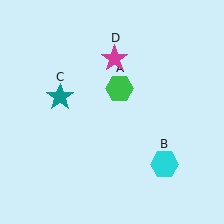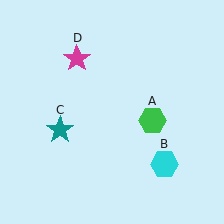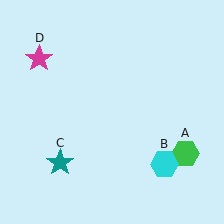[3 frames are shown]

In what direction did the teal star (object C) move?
The teal star (object C) moved down.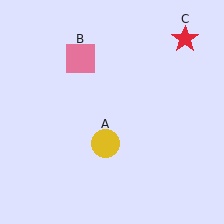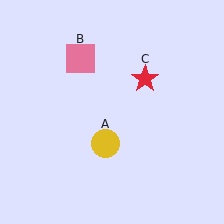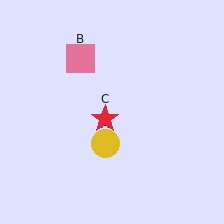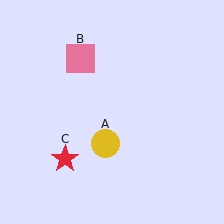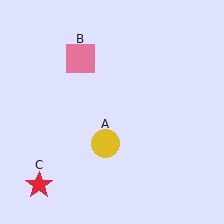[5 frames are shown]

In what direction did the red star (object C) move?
The red star (object C) moved down and to the left.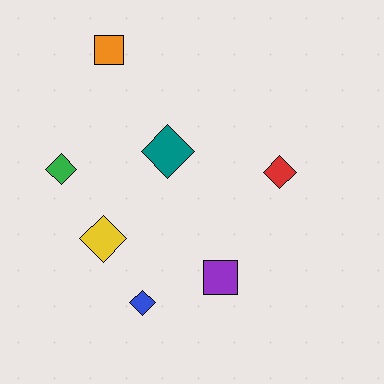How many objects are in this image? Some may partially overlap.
There are 7 objects.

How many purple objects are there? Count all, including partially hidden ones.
There is 1 purple object.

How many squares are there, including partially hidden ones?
There are 2 squares.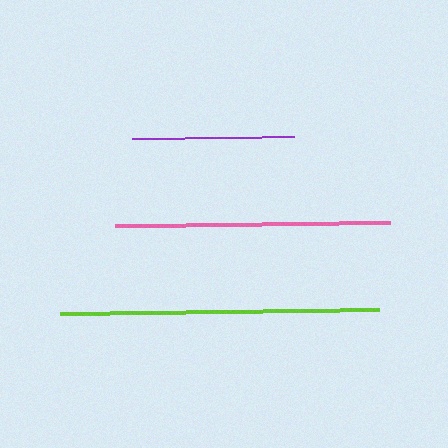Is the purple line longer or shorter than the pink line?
The pink line is longer than the purple line.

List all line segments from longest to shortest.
From longest to shortest: lime, pink, purple.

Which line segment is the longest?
The lime line is the longest at approximately 319 pixels.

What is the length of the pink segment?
The pink segment is approximately 275 pixels long.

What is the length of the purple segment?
The purple segment is approximately 162 pixels long.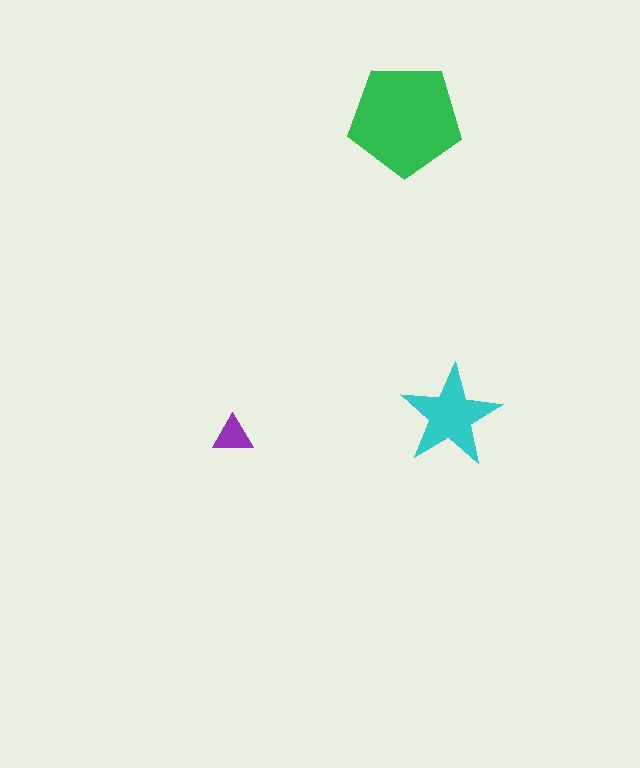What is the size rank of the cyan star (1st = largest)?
2nd.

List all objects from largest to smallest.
The green pentagon, the cyan star, the purple triangle.